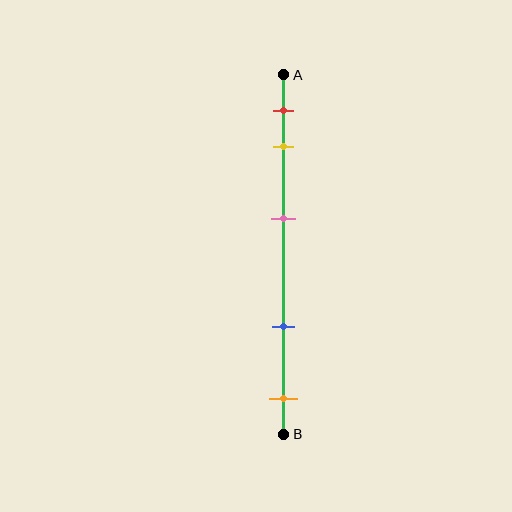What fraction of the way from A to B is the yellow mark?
The yellow mark is approximately 20% (0.2) of the way from A to B.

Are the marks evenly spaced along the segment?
No, the marks are not evenly spaced.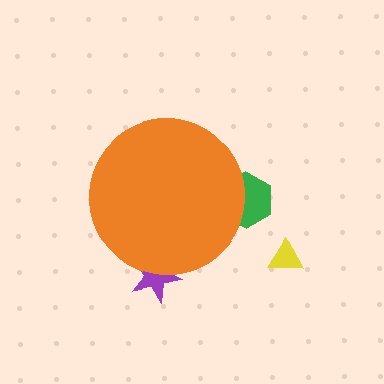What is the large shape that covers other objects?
An orange circle.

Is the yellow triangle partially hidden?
No, the yellow triangle is fully visible.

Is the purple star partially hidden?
Yes, the purple star is partially hidden behind the orange circle.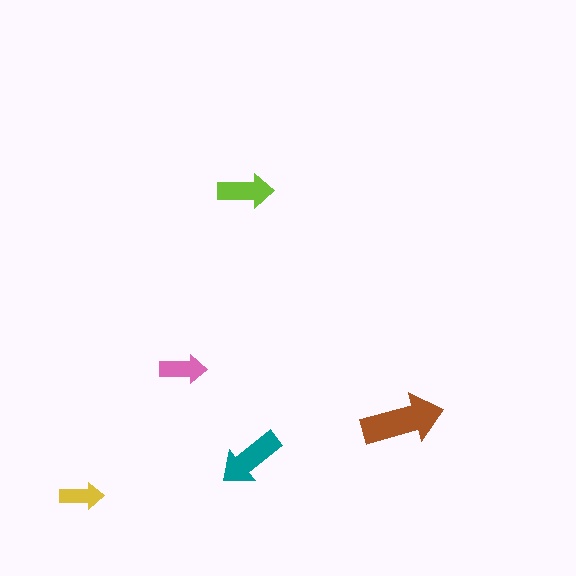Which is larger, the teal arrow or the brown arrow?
The brown one.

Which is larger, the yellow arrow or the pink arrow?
The pink one.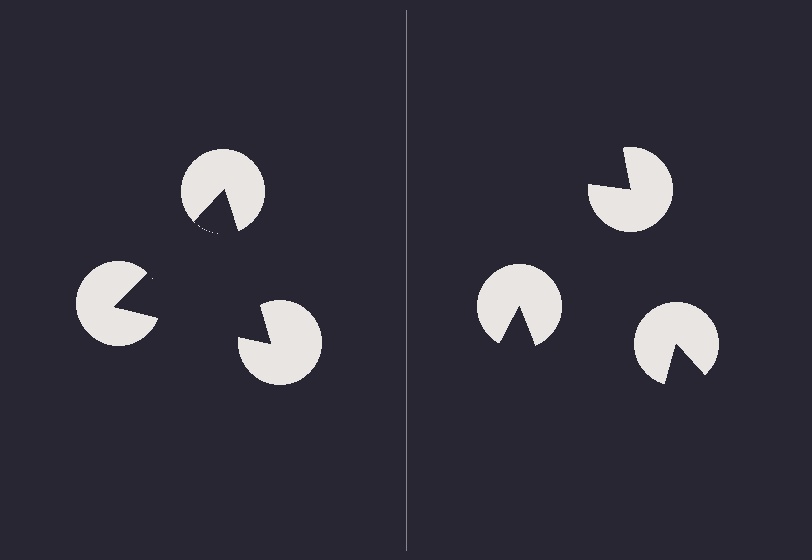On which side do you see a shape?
An illusory triangle appears on the left side. On the right side the wedge cuts are rotated, so no coherent shape forms.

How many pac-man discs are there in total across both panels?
6 — 3 on each side.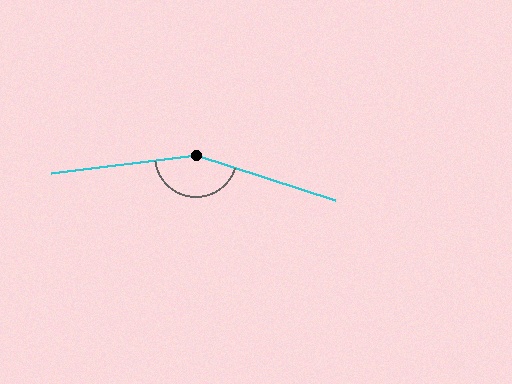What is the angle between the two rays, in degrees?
Approximately 155 degrees.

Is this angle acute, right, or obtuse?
It is obtuse.